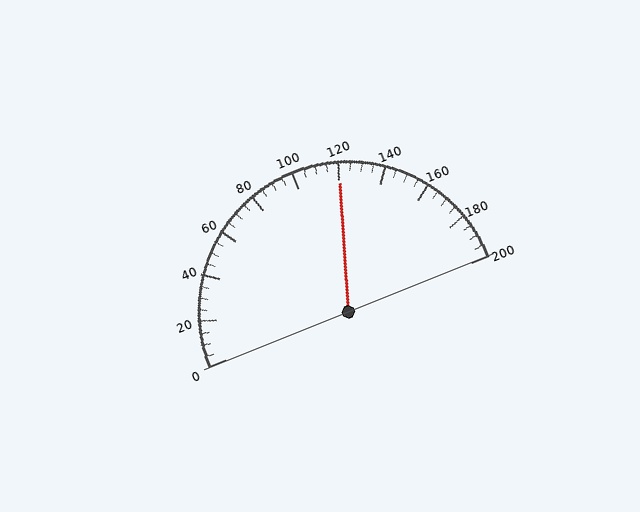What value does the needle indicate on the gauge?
The needle indicates approximately 120.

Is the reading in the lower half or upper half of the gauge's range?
The reading is in the upper half of the range (0 to 200).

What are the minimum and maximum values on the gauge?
The gauge ranges from 0 to 200.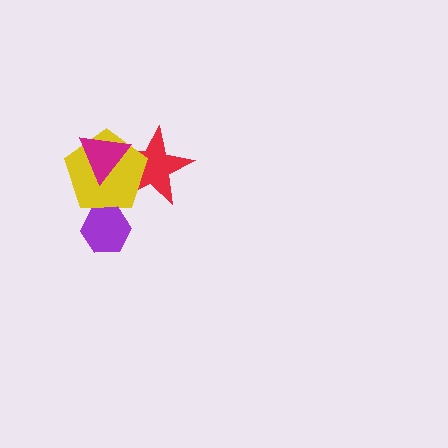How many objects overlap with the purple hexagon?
1 object overlaps with the purple hexagon.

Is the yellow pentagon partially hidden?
Yes, it is partially covered by another shape.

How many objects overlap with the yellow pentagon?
3 objects overlap with the yellow pentagon.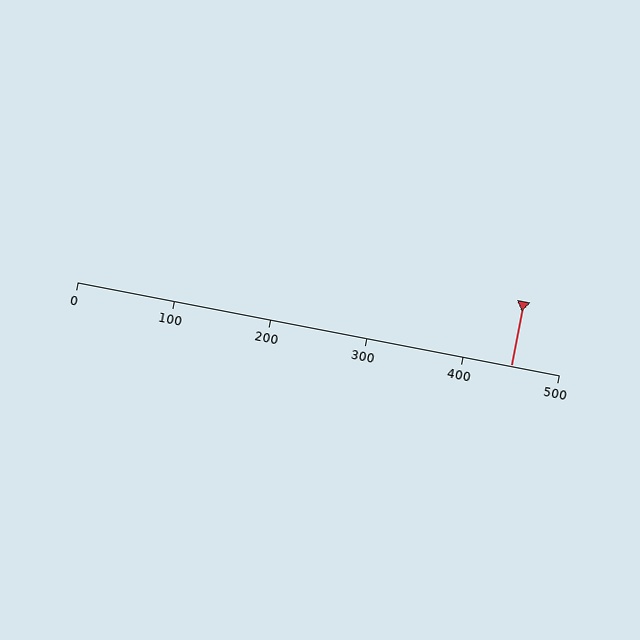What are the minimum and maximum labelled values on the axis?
The axis runs from 0 to 500.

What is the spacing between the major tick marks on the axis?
The major ticks are spaced 100 apart.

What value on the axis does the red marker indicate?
The marker indicates approximately 450.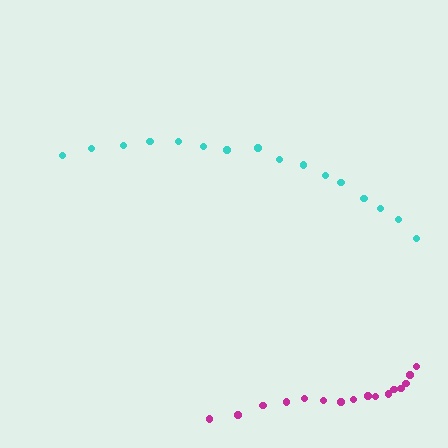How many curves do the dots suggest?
There are 2 distinct paths.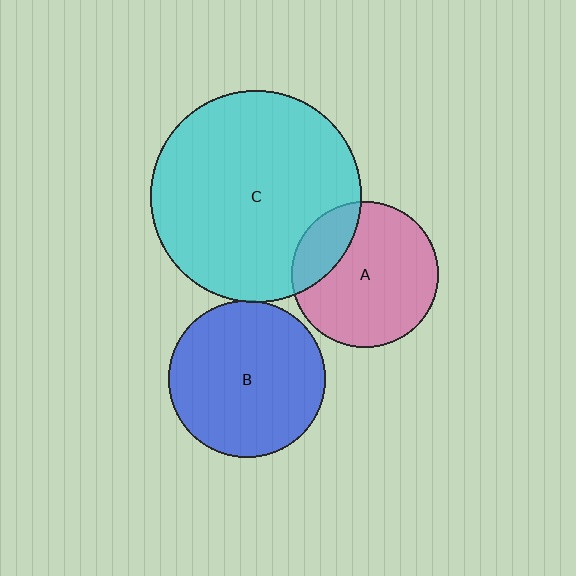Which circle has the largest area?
Circle C (cyan).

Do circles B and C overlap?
Yes.